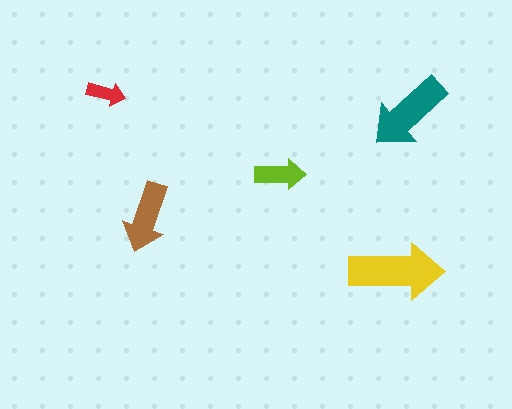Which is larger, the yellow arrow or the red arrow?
The yellow one.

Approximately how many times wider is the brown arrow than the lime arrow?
About 1.5 times wider.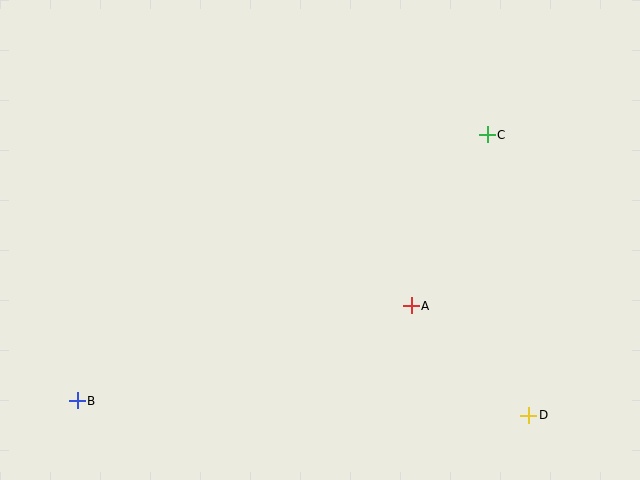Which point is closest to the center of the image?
Point A at (411, 306) is closest to the center.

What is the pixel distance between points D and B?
The distance between D and B is 452 pixels.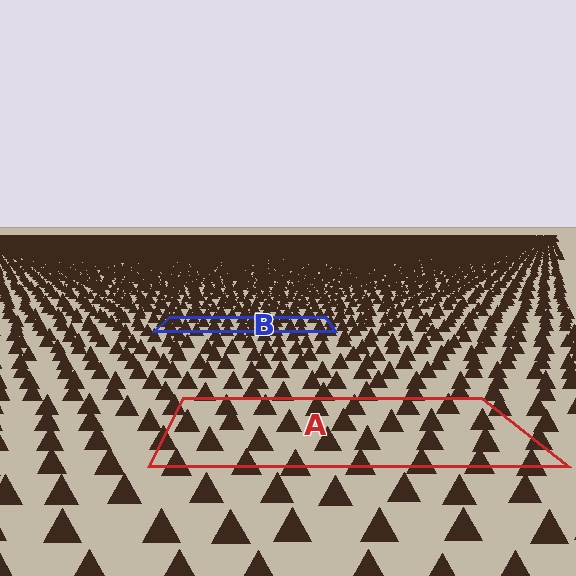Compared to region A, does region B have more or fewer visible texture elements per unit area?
Region B has more texture elements per unit area — they are packed more densely because it is farther away.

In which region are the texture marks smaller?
The texture marks are smaller in region B, because it is farther away.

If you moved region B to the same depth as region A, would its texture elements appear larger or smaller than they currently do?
They would appear larger. At a closer depth, the same texture elements are projected at a bigger on-screen size.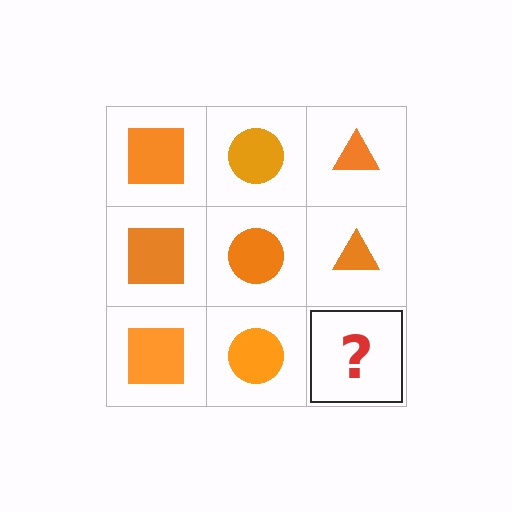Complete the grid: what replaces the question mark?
The question mark should be replaced with an orange triangle.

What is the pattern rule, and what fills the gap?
The rule is that each column has a consistent shape. The gap should be filled with an orange triangle.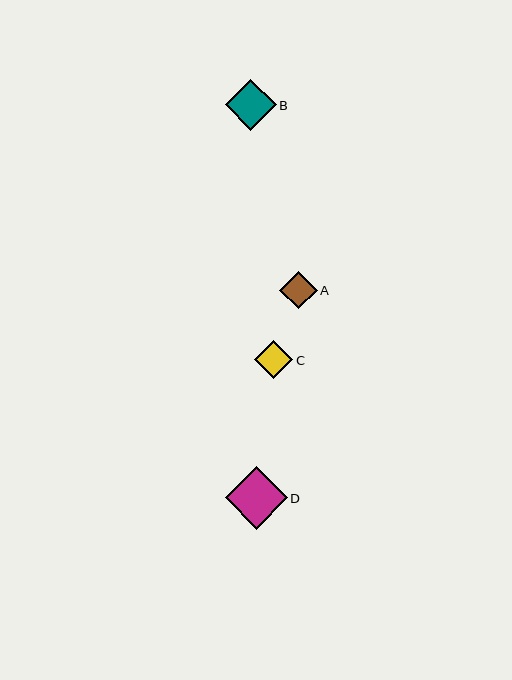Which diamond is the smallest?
Diamond A is the smallest with a size of approximately 37 pixels.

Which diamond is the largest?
Diamond D is the largest with a size of approximately 62 pixels.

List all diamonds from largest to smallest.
From largest to smallest: D, B, C, A.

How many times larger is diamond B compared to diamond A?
Diamond B is approximately 1.4 times the size of diamond A.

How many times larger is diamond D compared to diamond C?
Diamond D is approximately 1.6 times the size of diamond C.